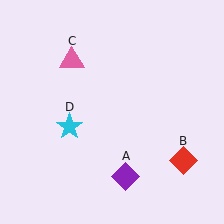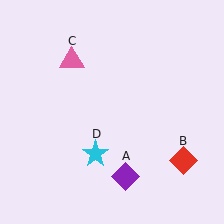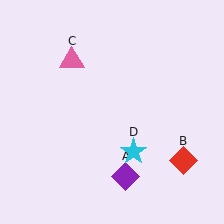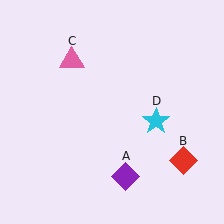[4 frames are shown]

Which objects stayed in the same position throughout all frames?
Purple diamond (object A) and red diamond (object B) and pink triangle (object C) remained stationary.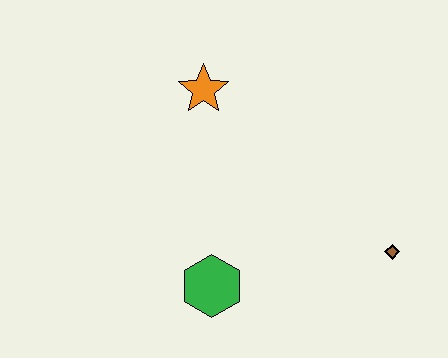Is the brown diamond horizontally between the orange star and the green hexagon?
No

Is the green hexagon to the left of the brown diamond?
Yes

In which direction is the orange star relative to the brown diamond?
The orange star is to the left of the brown diamond.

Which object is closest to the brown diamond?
The green hexagon is closest to the brown diamond.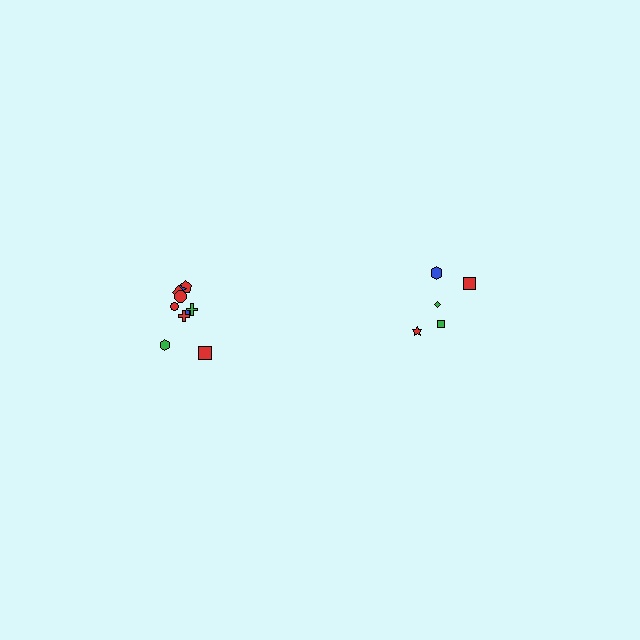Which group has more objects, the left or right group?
The left group.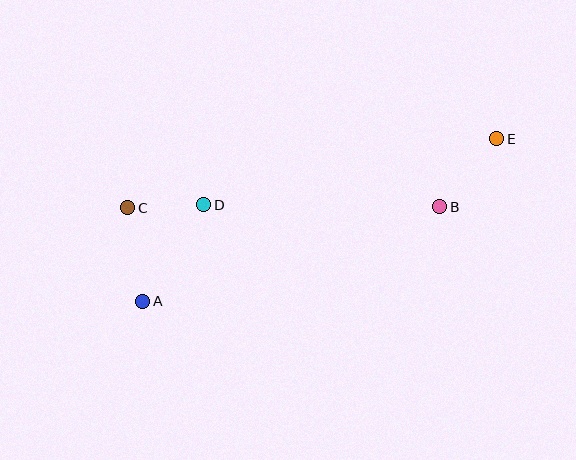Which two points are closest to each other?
Points C and D are closest to each other.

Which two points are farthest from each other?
Points A and E are farthest from each other.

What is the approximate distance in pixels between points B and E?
The distance between B and E is approximately 89 pixels.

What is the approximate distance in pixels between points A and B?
The distance between A and B is approximately 311 pixels.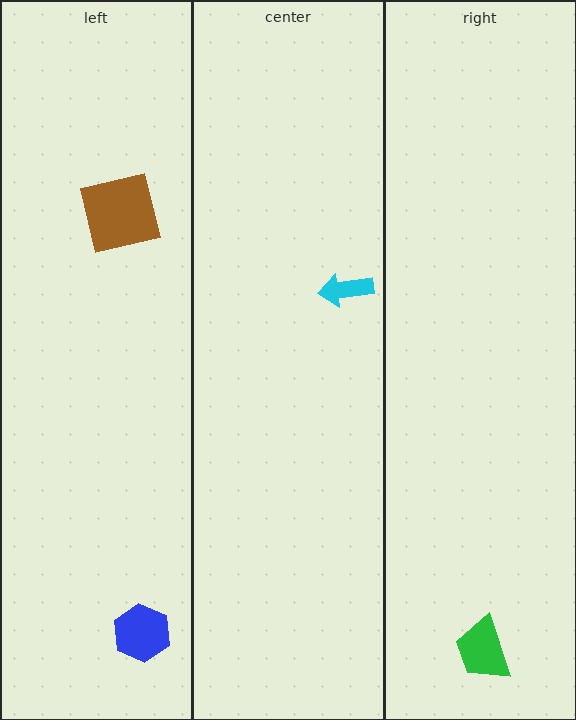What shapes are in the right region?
The green trapezoid.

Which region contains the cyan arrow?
The center region.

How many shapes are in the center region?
1.